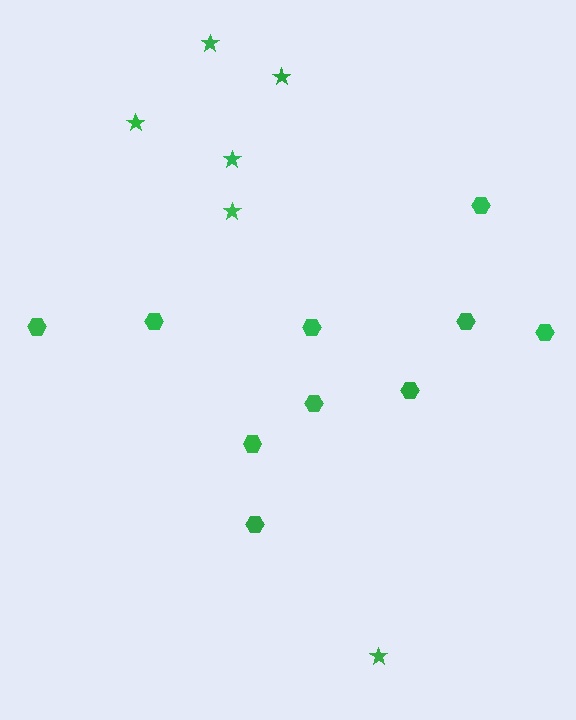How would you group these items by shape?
There are 2 groups: one group of hexagons (10) and one group of stars (6).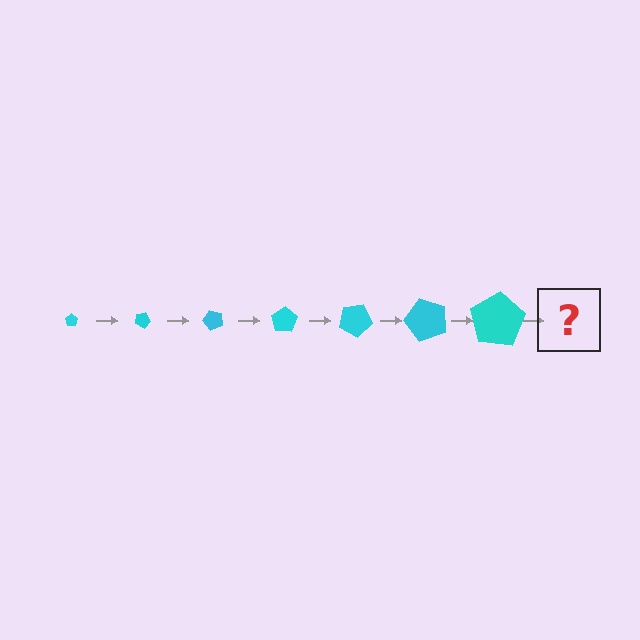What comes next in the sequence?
The next element should be a pentagon, larger than the previous one and rotated 175 degrees from the start.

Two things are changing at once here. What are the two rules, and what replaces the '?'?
The two rules are that the pentagon grows larger each step and it rotates 25 degrees each step. The '?' should be a pentagon, larger than the previous one and rotated 175 degrees from the start.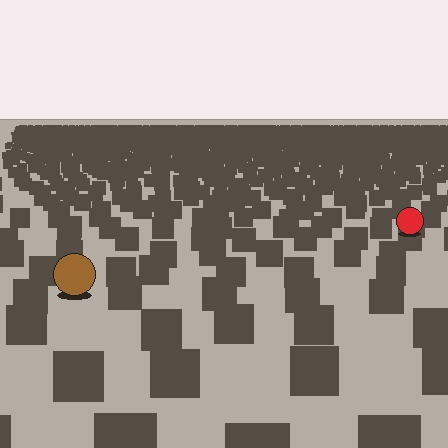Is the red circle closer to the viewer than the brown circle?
No. The brown circle is closer — you can tell from the texture gradient: the ground texture is coarser near it.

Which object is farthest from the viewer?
The red circle is farthest from the viewer. It appears smaller and the ground texture around it is denser.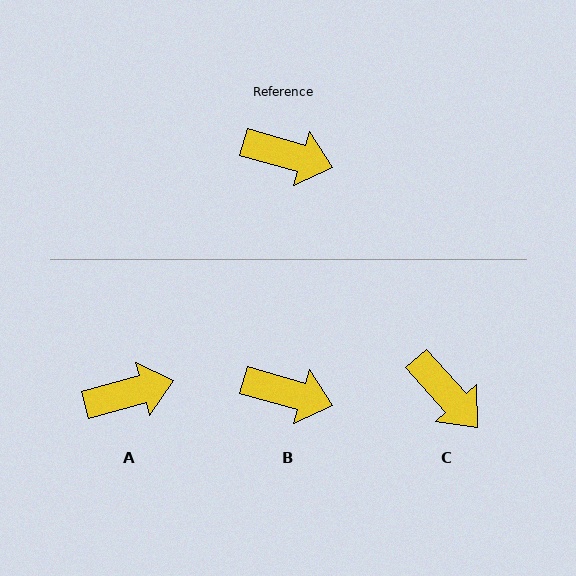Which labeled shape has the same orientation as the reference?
B.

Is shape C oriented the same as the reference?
No, it is off by about 32 degrees.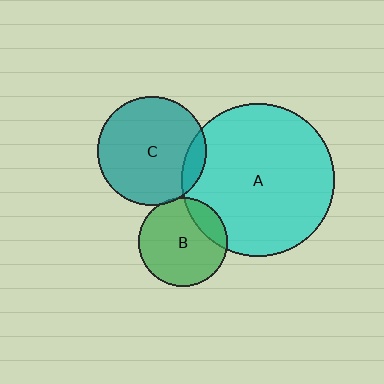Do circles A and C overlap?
Yes.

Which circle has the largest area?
Circle A (cyan).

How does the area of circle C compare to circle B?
Approximately 1.5 times.